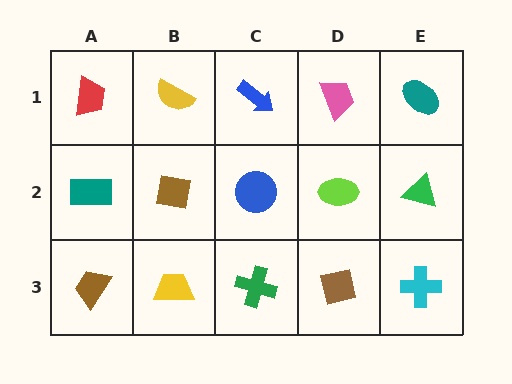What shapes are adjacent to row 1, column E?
A green triangle (row 2, column E), a pink trapezoid (row 1, column D).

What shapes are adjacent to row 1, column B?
A brown square (row 2, column B), a red trapezoid (row 1, column A), a blue arrow (row 1, column C).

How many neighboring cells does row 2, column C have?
4.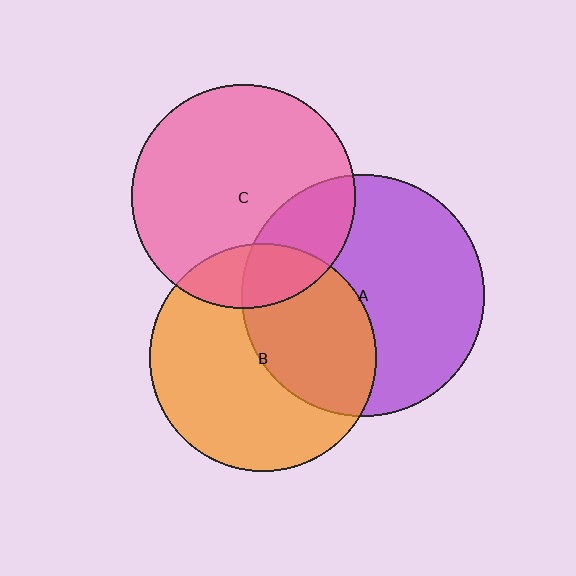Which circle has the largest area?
Circle A (purple).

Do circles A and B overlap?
Yes.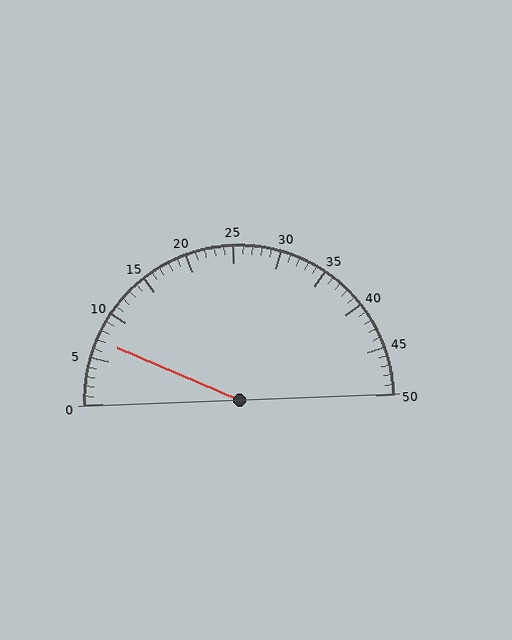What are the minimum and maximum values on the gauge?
The gauge ranges from 0 to 50.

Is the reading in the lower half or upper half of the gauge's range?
The reading is in the lower half of the range (0 to 50).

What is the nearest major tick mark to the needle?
The nearest major tick mark is 5.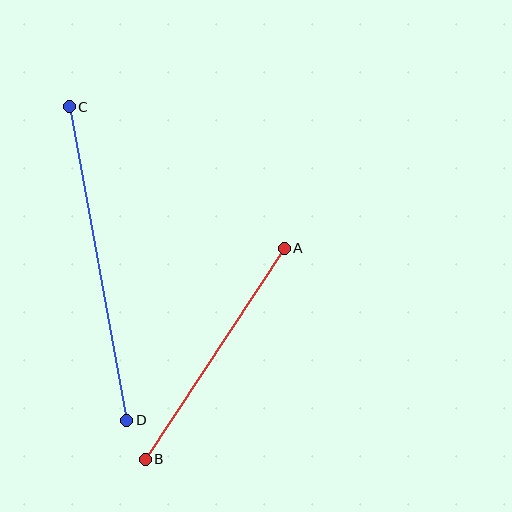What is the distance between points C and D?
The distance is approximately 319 pixels.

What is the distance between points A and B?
The distance is approximately 252 pixels.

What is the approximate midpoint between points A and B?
The midpoint is at approximately (215, 354) pixels.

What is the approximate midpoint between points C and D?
The midpoint is at approximately (98, 263) pixels.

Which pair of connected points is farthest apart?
Points C and D are farthest apart.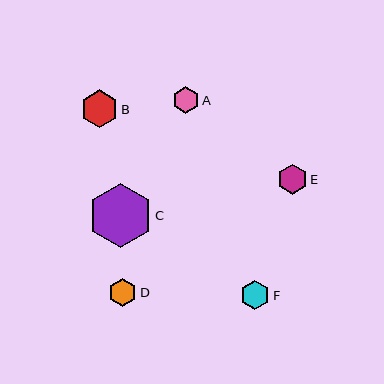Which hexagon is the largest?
Hexagon C is the largest with a size of approximately 64 pixels.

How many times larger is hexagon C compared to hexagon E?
Hexagon C is approximately 2.1 times the size of hexagon E.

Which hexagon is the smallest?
Hexagon A is the smallest with a size of approximately 27 pixels.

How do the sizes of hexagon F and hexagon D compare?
Hexagon F and hexagon D are approximately the same size.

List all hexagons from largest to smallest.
From largest to smallest: C, B, E, F, D, A.